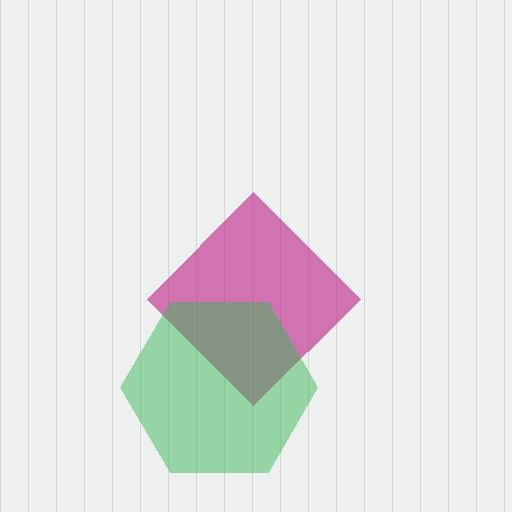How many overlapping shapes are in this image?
There are 2 overlapping shapes in the image.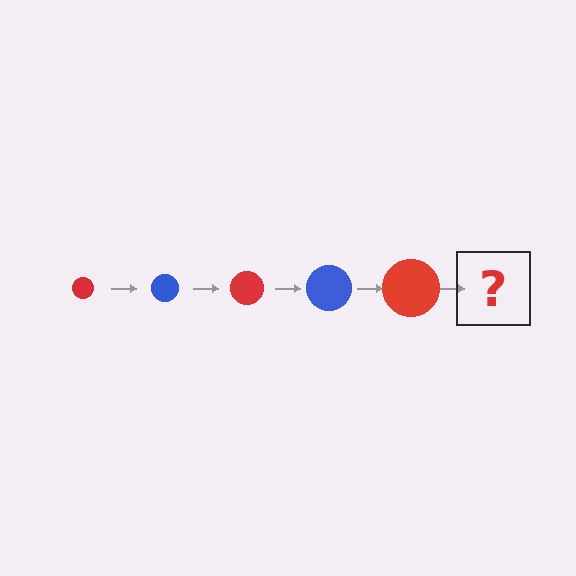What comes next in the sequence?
The next element should be a blue circle, larger than the previous one.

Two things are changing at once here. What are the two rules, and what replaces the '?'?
The two rules are that the circle grows larger each step and the color cycles through red and blue. The '?' should be a blue circle, larger than the previous one.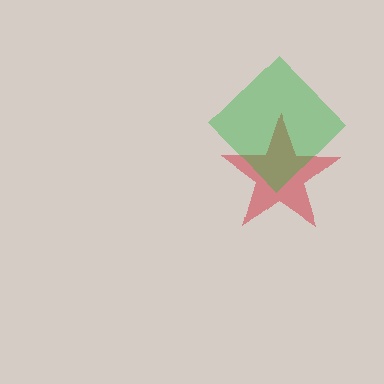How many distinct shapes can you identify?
There are 2 distinct shapes: a red star, a green diamond.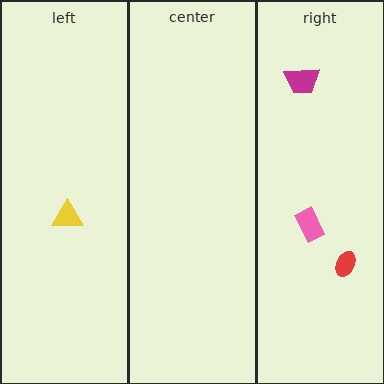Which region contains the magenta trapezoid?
The right region.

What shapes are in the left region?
The yellow triangle.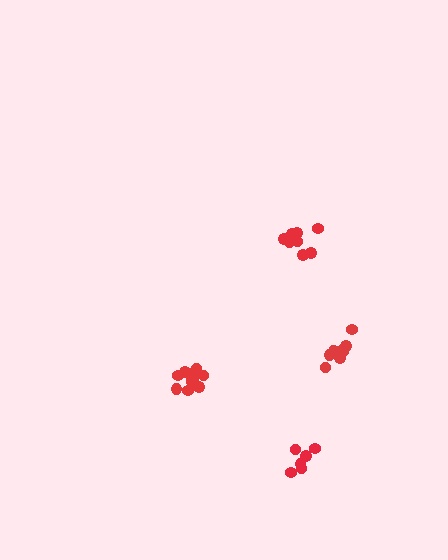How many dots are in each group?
Group 1: 9 dots, Group 2: 8 dots, Group 3: 6 dots, Group 4: 11 dots (34 total).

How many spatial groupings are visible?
There are 4 spatial groupings.